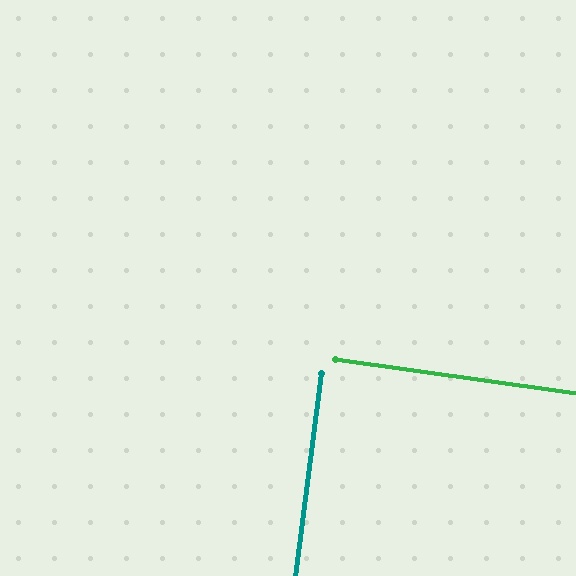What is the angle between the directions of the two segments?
Approximately 89 degrees.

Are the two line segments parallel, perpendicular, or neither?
Perpendicular — they meet at approximately 89°.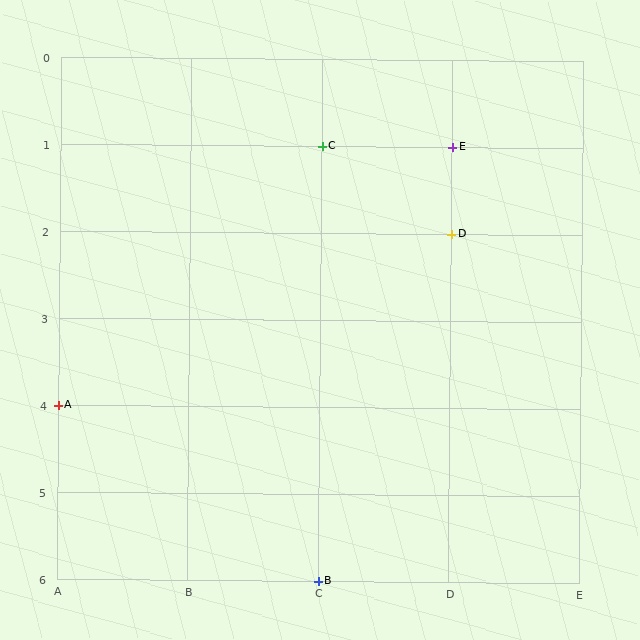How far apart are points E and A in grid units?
Points E and A are 3 columns and 3 rows apart (about 4.2 grid units diagonally).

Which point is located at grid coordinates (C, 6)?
Point B is at (C, 6).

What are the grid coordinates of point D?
Point D is at grid coordinates (D, 2).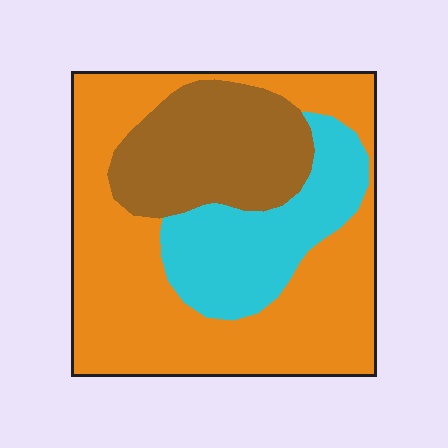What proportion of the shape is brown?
Brown takes up less than a quarter of the shape.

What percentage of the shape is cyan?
Cyan covers 21% of the shape.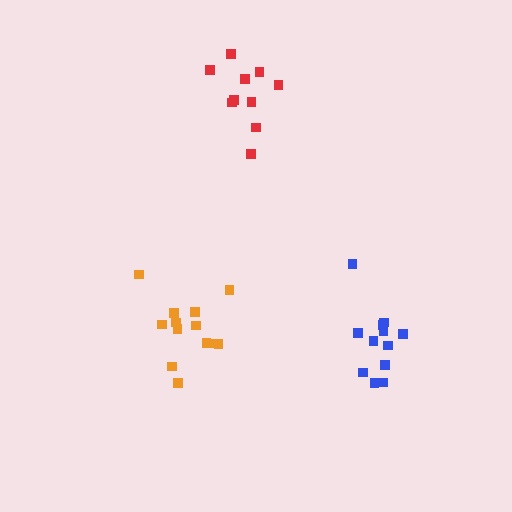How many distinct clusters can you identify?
There are 3 distinct clusters.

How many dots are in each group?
Group 1: 12 dots, Group 2: 13 dots, Group 3: 10 dots (35 total).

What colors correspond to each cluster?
The clusters are colored: blue, orange, red.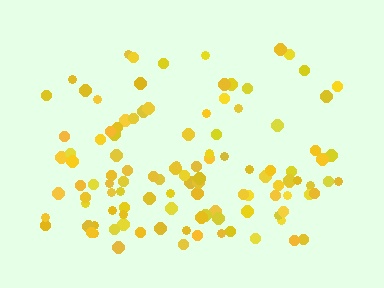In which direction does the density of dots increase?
From top to bottom, with the bottom side densest.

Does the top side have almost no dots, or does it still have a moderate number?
Still a moderate number, just noticeably fewer than the bottom.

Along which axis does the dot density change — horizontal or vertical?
Vertical.